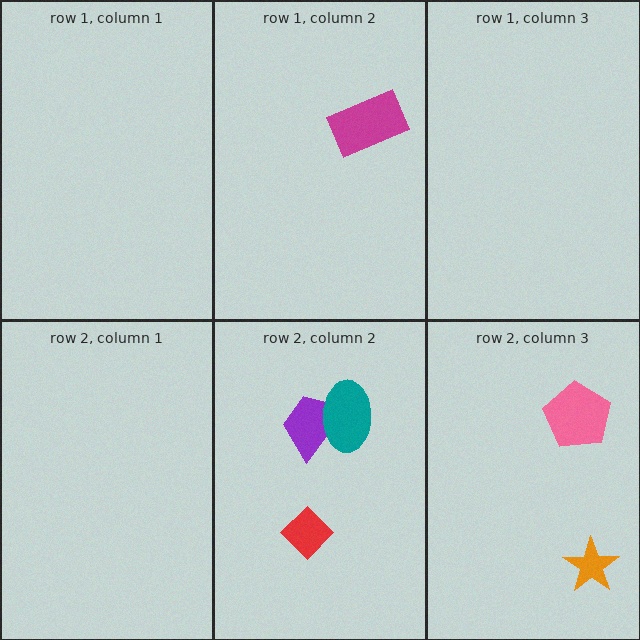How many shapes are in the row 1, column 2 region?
1.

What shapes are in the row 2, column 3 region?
The pink pentagon, the orange star.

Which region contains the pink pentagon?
The row 2, column 3 region.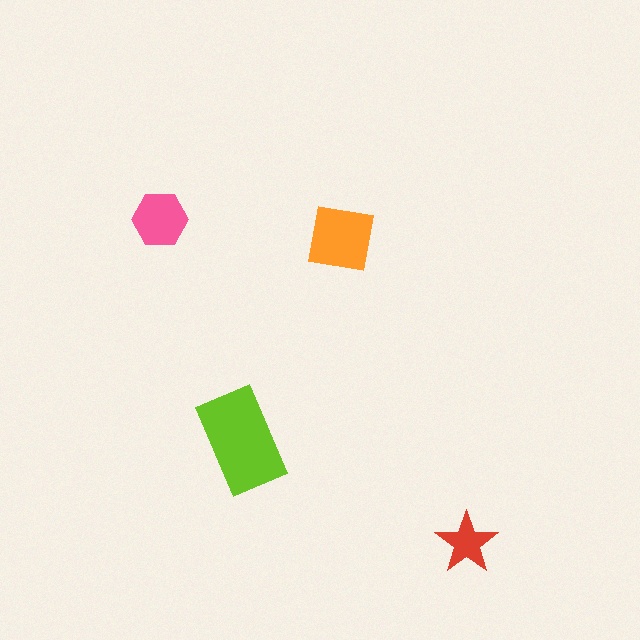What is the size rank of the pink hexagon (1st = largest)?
3rd.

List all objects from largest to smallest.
The lime rectangle, the orange square, the pink hexagon, the red star.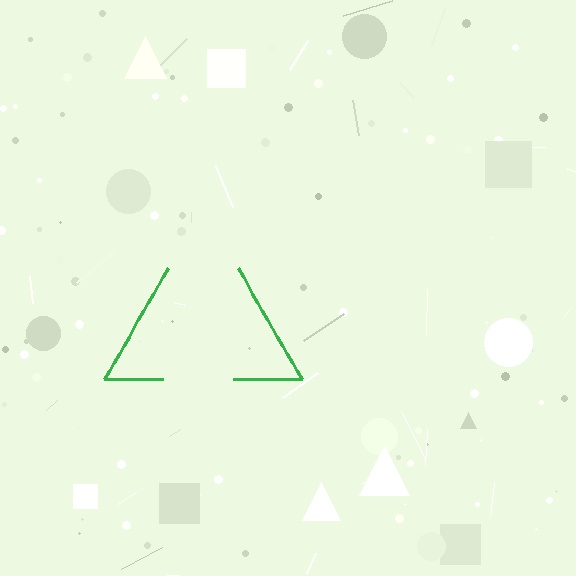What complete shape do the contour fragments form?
The contour fragments form a triangle.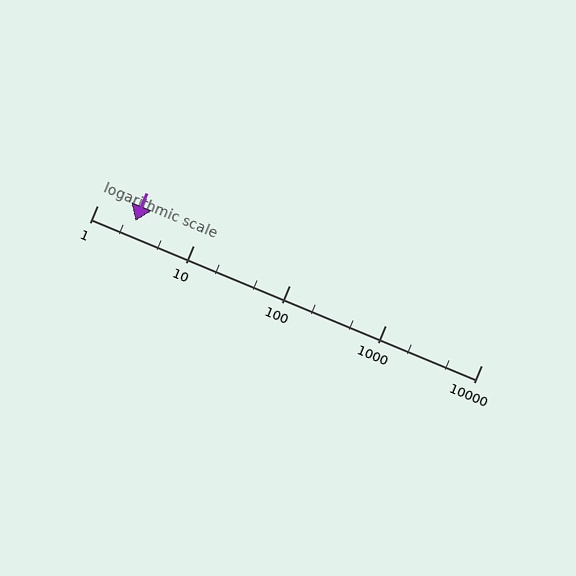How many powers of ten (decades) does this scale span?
The scale spans 4 decades, from 1 to 10000.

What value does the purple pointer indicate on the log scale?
The pointer indicates approximately 2.5.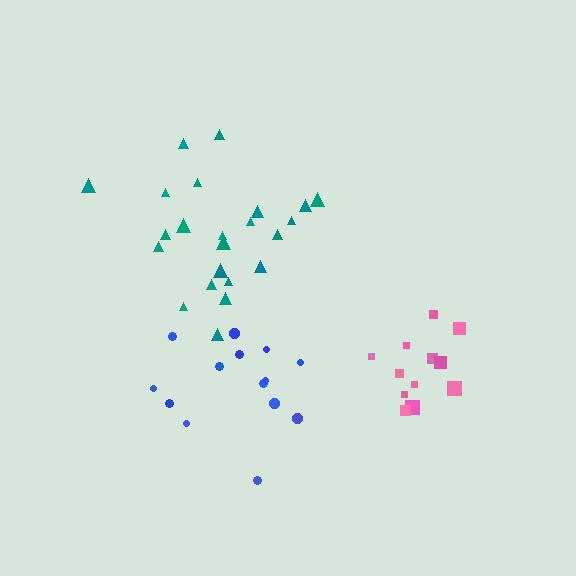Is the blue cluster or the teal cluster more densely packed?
Teal.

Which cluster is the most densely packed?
Pink.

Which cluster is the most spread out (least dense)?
Blue.